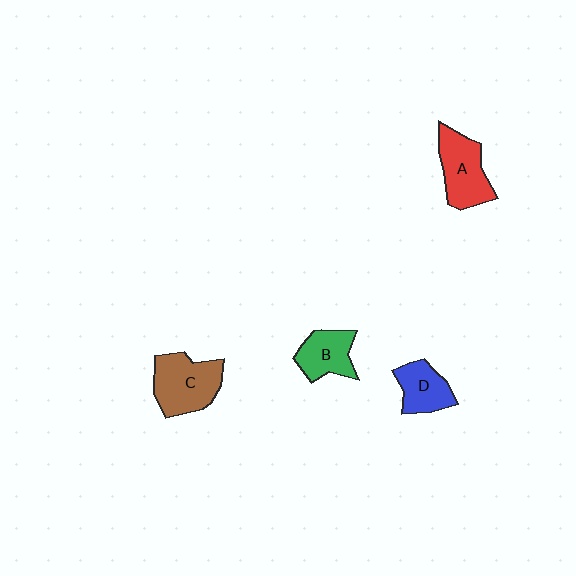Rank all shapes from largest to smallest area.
From largest to smallest: C (brown), A (red), B (green), D (blue).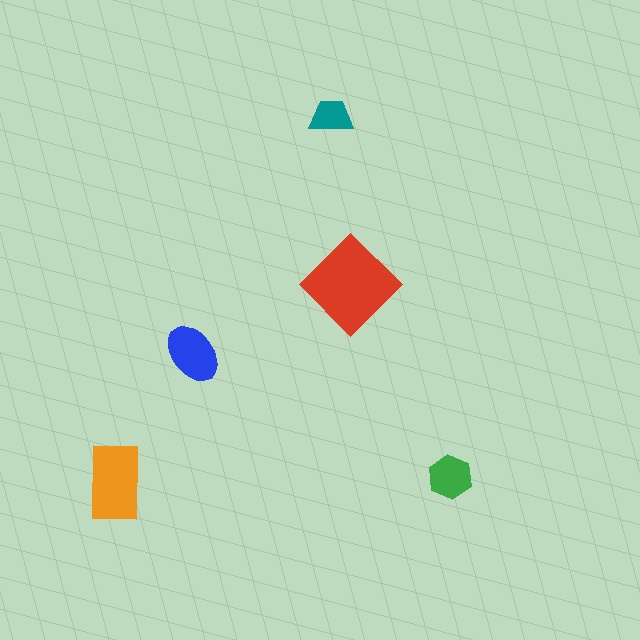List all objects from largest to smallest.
The red diamond, the orange rectangle, the blue ellipse, the green hexagon, the teal trapezoid.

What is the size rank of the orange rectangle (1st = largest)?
2nd.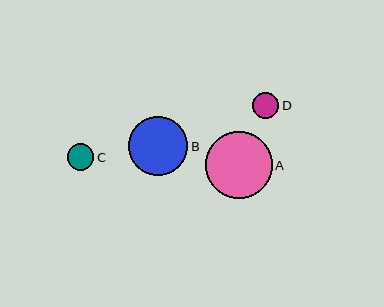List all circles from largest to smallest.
From largest to smallest: A, B, C, D.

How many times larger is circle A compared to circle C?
Circle A is approximately 2.5 times the size of circle C.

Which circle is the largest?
Circle A is the largest with a size of approximately 67 pixels.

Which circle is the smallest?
Circle D is the smallest with a size of approximately 26 pixels.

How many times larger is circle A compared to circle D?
Circle A is approximately 2.5 times the size of circle D.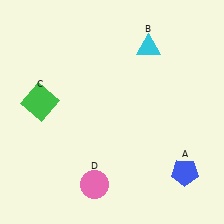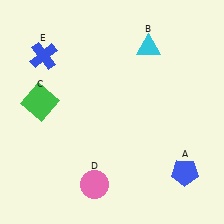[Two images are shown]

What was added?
A blue cross (E) was added in Image 2.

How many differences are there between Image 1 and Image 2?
There is 1 difference between the two images.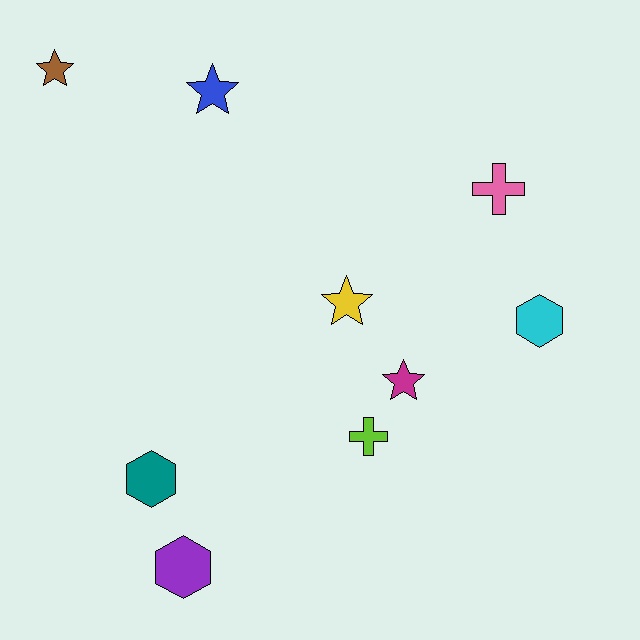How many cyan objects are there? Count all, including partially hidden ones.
There is 1 cyan object.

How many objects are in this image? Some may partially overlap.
There are 9 objects.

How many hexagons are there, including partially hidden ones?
There are 3 hexagons.